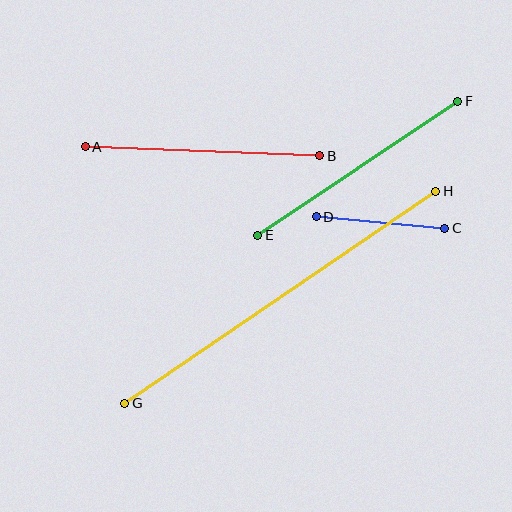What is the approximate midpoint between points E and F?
The midpoint is at approximately (358, 168) pixels.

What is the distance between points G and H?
The distance is approximately 376 pixels.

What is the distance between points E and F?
The distance is approximately 240 pixels.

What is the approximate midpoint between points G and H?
The midpoint is at approximately (280, 297) pixels.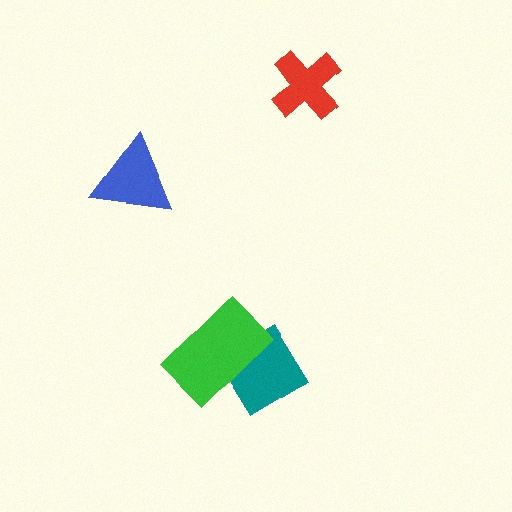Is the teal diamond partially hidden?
Yes, it is partially covered by another shape.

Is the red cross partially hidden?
No, no other shape covers it.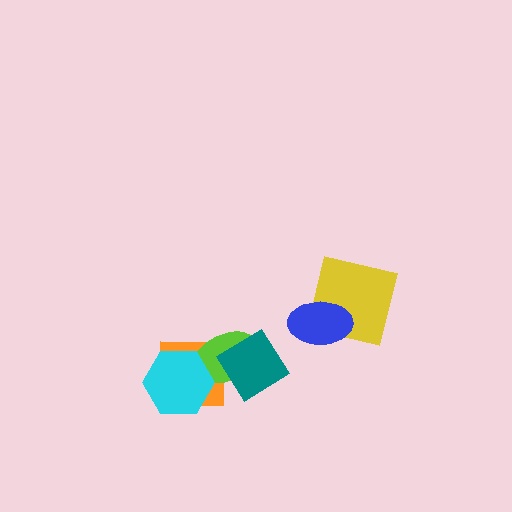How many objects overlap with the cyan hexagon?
2 objects overlap with the cyan hexagon.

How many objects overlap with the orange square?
3 objects overlap with the orange square.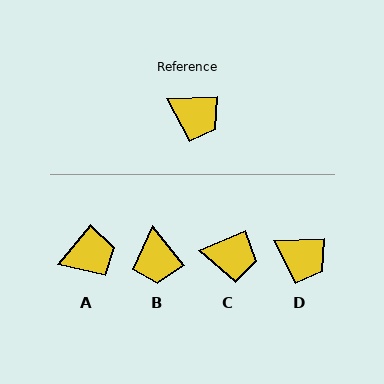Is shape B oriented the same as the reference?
No, it is off by about 52 degrees.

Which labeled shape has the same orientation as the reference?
D.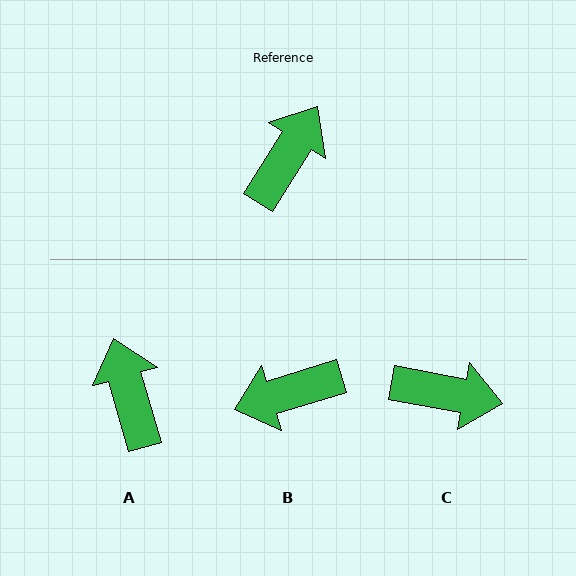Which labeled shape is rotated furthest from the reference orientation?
B, about 139 degrees away.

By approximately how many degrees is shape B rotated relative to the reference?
Approximately 139 degrees counter-clockwise.